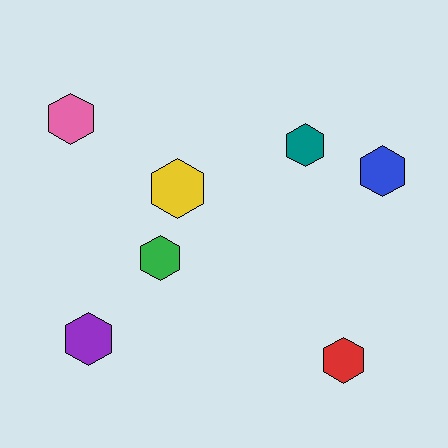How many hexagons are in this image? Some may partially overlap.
There are 7 hexagons.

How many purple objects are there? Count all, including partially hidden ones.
There is 1 purple object.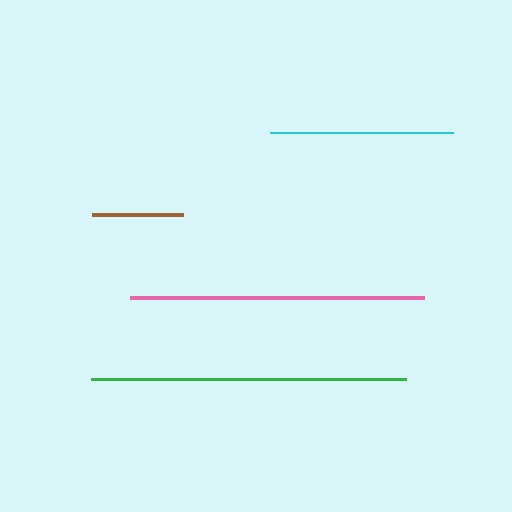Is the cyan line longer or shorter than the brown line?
The cyan line is longer than the brown line.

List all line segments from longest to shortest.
From longest to shortest: green, pink, cyan, brown.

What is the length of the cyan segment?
The cyan segment is approximately 183 pixels long.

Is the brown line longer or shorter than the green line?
The green line is longer than the brown line.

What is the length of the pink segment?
The pink segment is approximately 294 pixels long.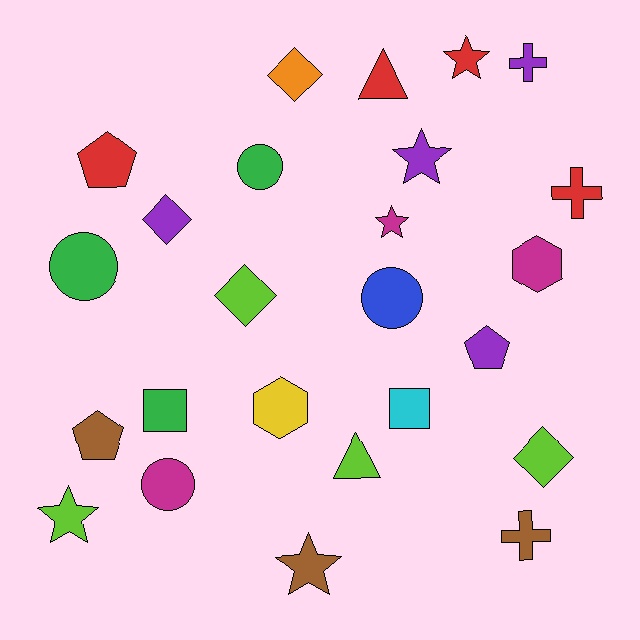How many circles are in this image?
There are 4 circles.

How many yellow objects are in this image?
There is 1 yellow object.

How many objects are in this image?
There are 25 objects.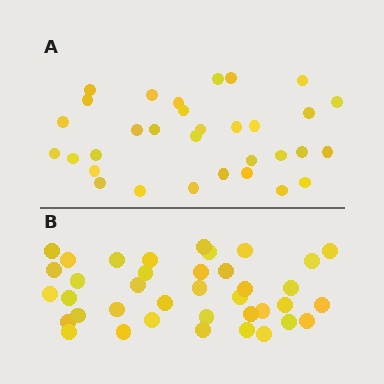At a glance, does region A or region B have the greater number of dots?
Region B (the bottom region) has more dots.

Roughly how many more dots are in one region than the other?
Region B has about 6 more dots than region A.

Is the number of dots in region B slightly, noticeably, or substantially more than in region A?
Region B has only slightly more — the two regions are fairly close. The ratio is roughly 1.2 to 1.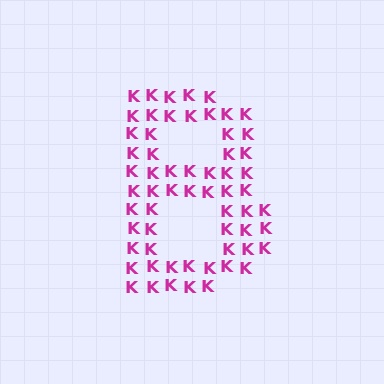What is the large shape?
The large shape is the letter B.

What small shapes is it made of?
It is made of small letter K's.